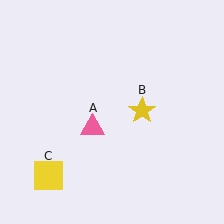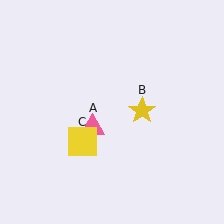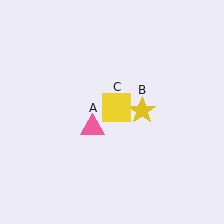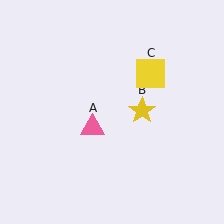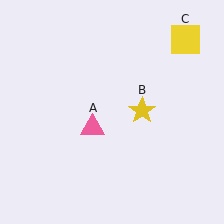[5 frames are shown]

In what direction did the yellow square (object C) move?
The yellow square (object C) moved up and to the right.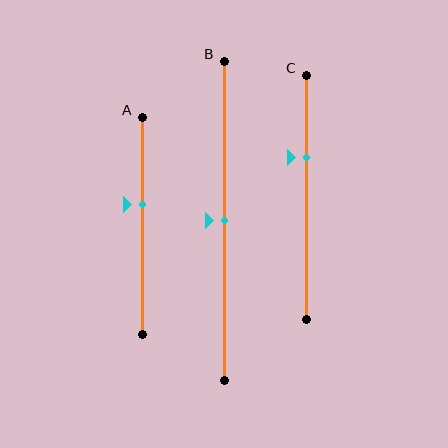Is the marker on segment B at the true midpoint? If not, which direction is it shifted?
Yes, the marker on segment B is at the true midpoint.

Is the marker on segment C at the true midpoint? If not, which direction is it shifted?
No, the marker on segment C is shifted upward by about 16% of the segment length.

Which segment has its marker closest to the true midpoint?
Segment B has its marker closest to the true midpoint.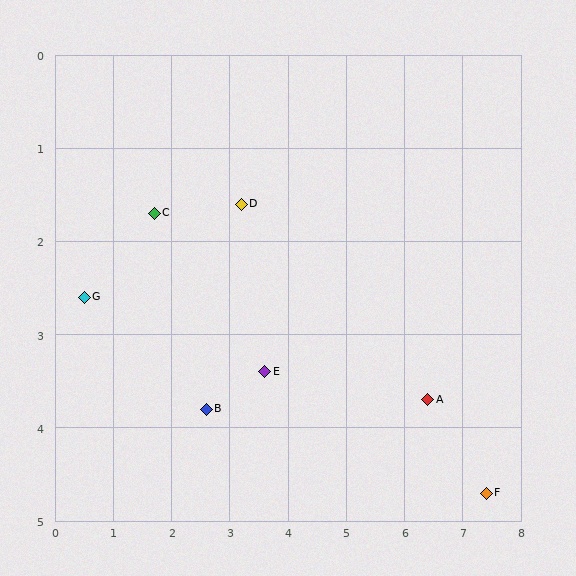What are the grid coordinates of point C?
Point C is at approximately (1.7, 1.7).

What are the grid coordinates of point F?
Point F is at approximately (7.4, 4.7).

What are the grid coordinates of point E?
Point E is at approximately (3.6, 3.4).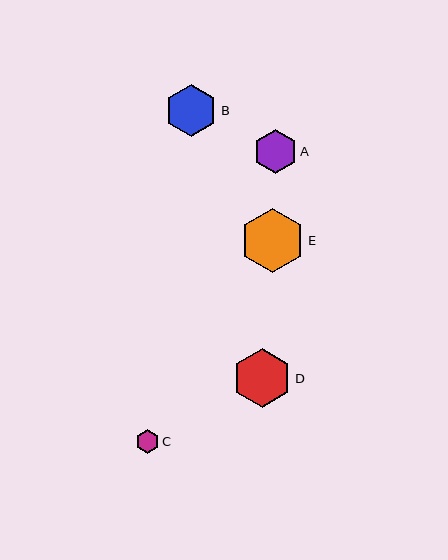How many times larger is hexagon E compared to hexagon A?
Hexagon E is approximately 1.5 times the size of hexagon A.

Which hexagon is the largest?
Hexagon E is the largest with a size of approximately 65 pixels.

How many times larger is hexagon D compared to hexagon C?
Hexagon D is approximately 2.5 times the size of hexagon C.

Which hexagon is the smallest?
Hexagon C is the smallest with a size of approximately 23 pixels.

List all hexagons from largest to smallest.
From largest to smallest: E, D, B, A, C.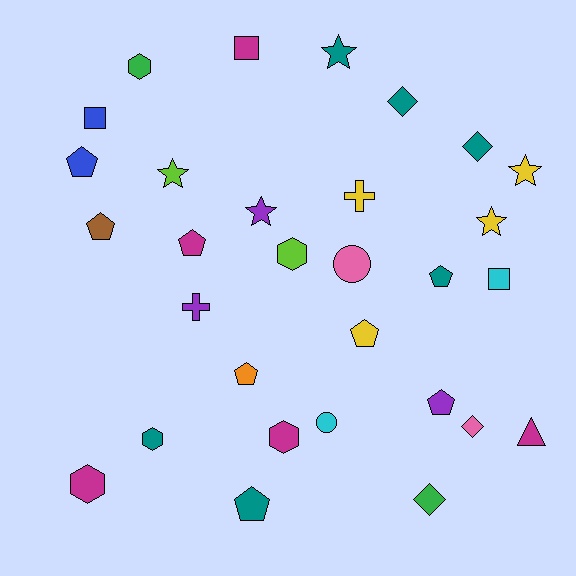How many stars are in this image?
There are 5 stars.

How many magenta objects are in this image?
There are 5 magenta objects.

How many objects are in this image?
There are 30 objects.